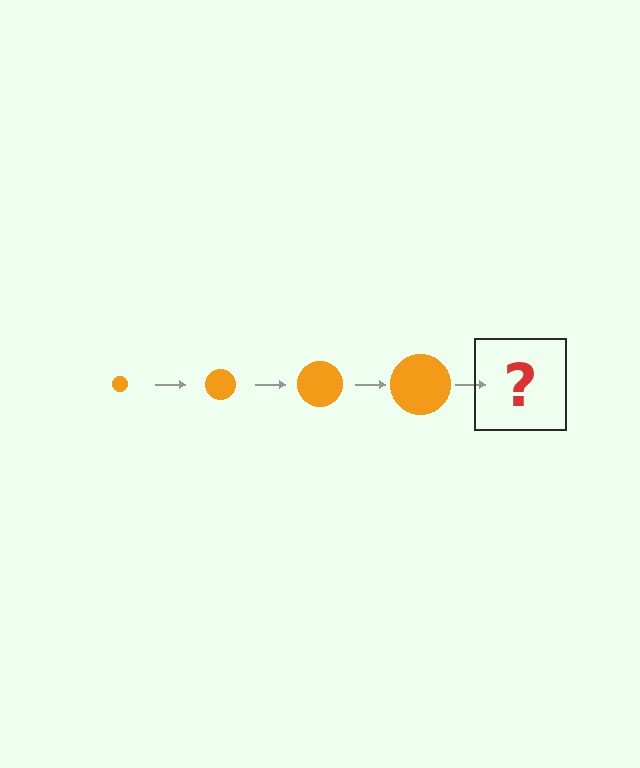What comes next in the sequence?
The next element should be an orange circle, larger than the previous one.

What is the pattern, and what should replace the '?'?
The pattern is that the circle gets progressively larger each step. The '?' should be an orange circle, larger than the previous one.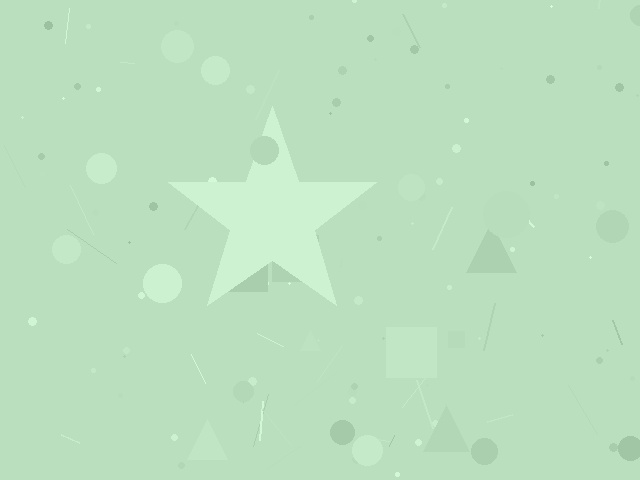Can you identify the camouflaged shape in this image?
The camouflaged shape is a star.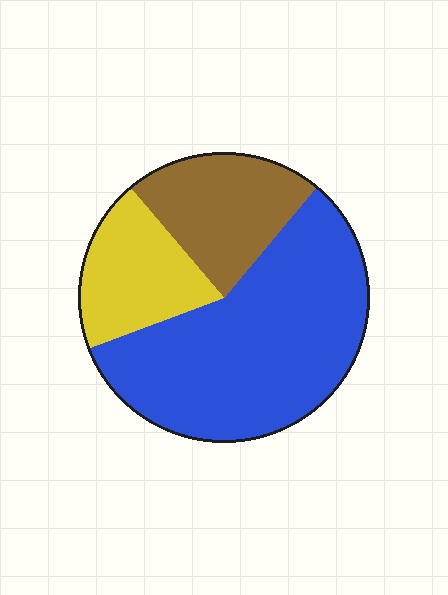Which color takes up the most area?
Blue, at roughly 60%.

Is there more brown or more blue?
Blue.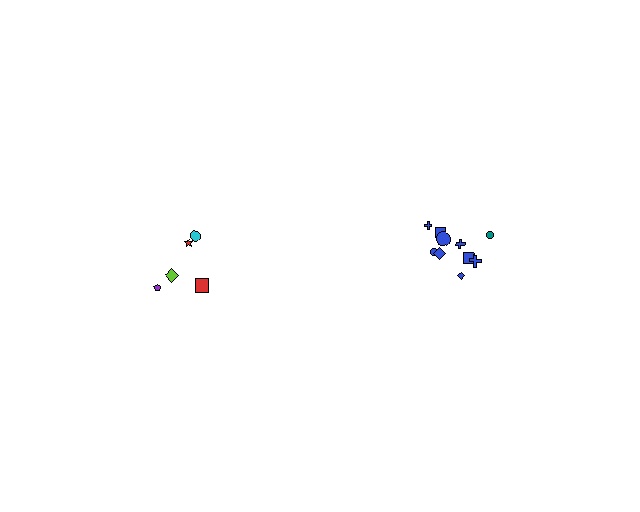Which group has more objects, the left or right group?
The right group.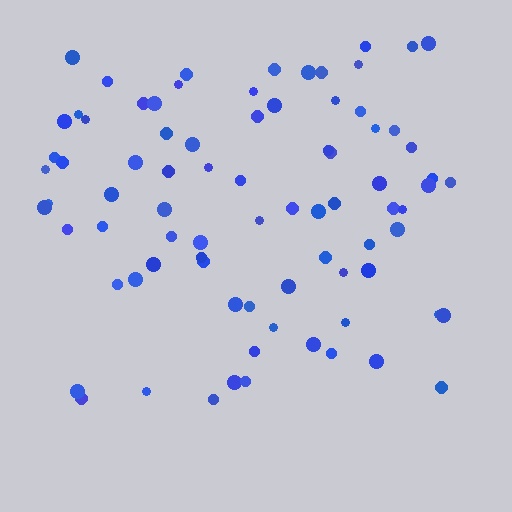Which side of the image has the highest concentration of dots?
The top.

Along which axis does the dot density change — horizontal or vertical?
Vertical.